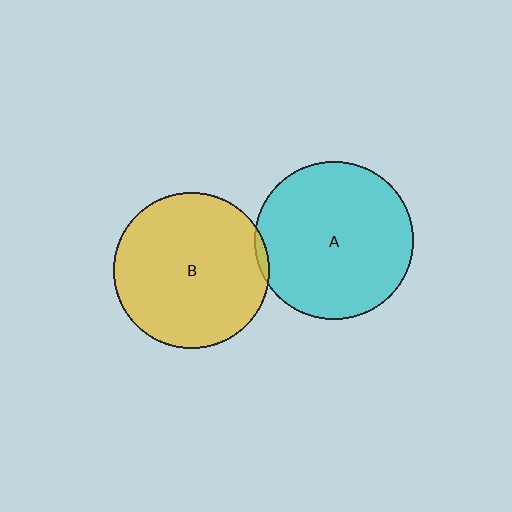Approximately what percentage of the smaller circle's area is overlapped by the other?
Approximately 5%.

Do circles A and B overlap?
Yes.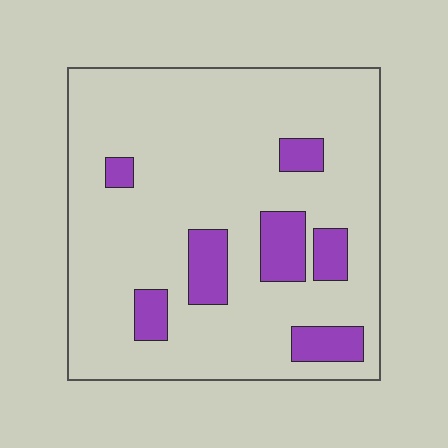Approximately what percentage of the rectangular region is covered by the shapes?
Approximately 15%.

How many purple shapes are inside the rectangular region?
7.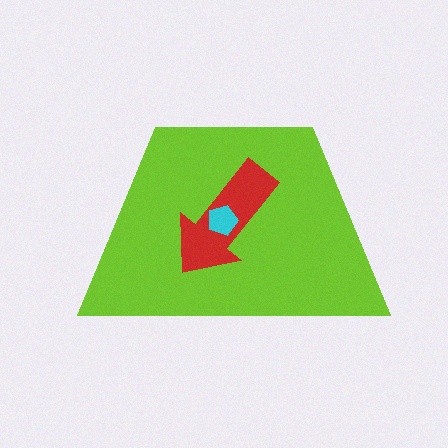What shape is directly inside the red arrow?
The cyan pentagon.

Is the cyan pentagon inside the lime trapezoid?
Yes.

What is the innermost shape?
The cyan pentagon.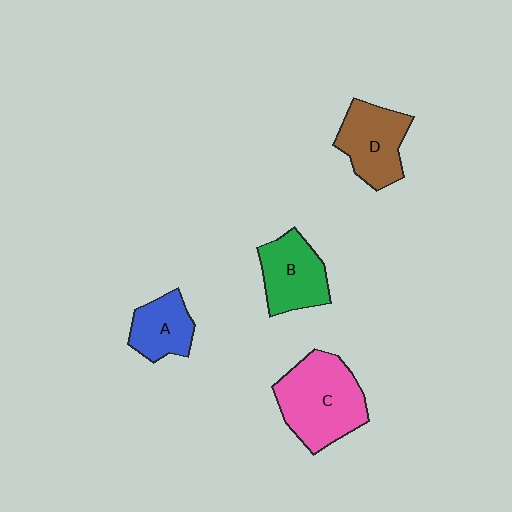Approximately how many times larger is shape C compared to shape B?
Approximately 1.5 times.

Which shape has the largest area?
Shape C (pink).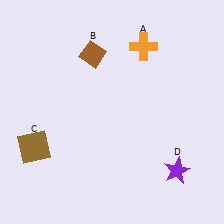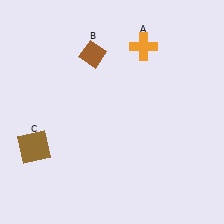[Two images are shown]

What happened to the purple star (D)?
The purple star (D) was removed in Image 2. It was in the bottom-right area of Image 1.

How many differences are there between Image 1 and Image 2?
There is 1 difference between the two images.